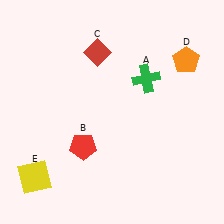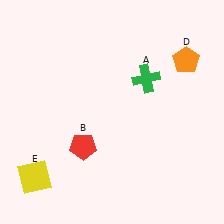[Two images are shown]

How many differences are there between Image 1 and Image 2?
There is 1 difference between the two images.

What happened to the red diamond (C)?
The red diamond (C) was removed in Image 2. It was in the top-left area of Image 1.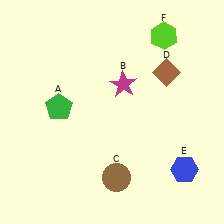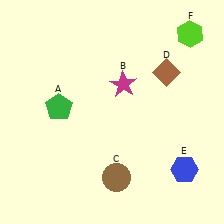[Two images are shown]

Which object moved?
The lime hexagon (F) moved right.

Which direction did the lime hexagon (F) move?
The lime hexagon (F) moved right.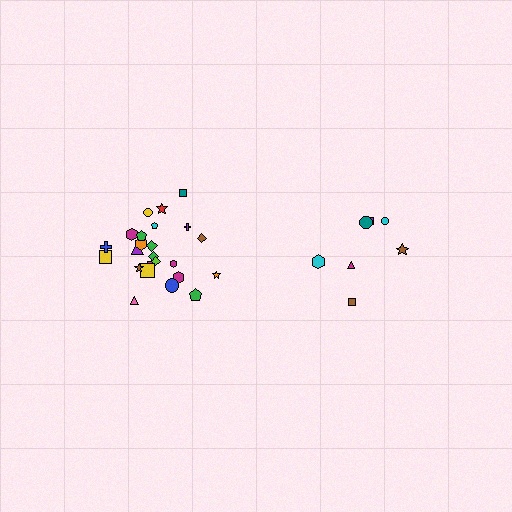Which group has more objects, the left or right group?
The left group.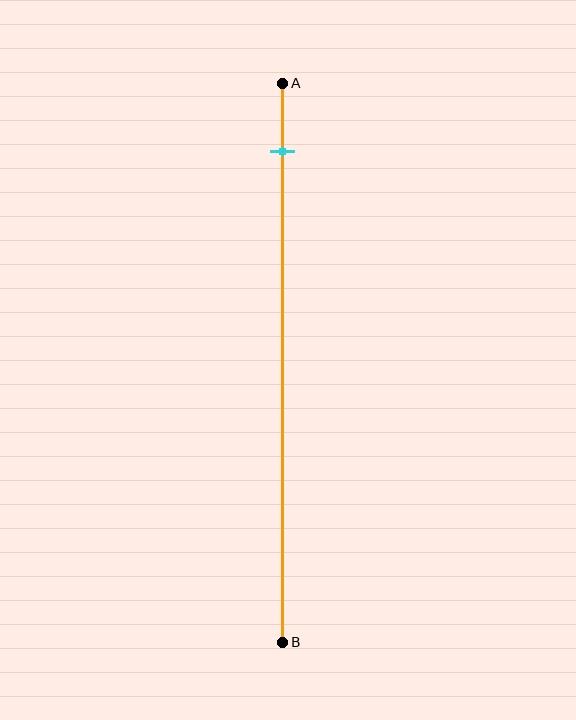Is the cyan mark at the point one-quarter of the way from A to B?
No, the mark is at about 10% from A, not at the 25% one-quarter point.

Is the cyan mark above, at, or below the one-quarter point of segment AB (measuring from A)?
The cyan mark is above the one-quarter point of segment AB.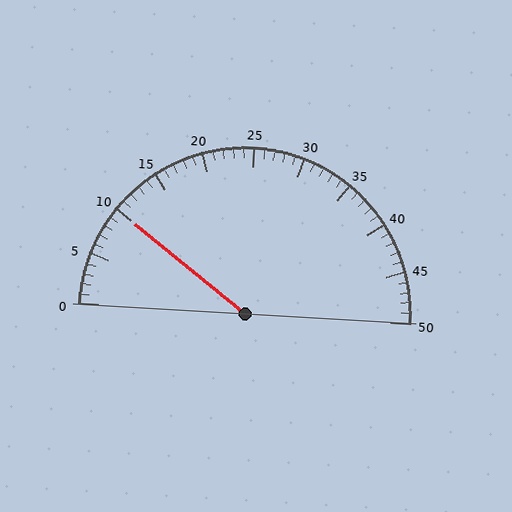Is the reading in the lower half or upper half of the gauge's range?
The reading is in the lower half of the range (0 to 50).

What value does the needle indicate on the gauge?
The needle indicates approximately 10.